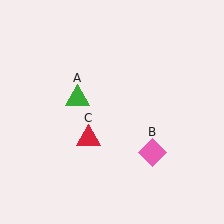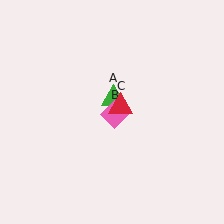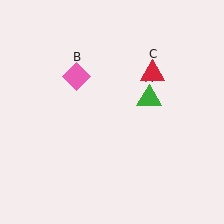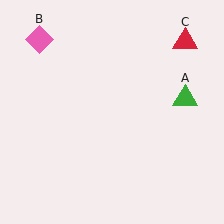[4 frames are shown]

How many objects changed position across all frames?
3 objects changed position: green triangle (object A), pink diamond (object B), red triangle (object C).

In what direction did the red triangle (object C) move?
The red triangle (object C) moved up and to the right.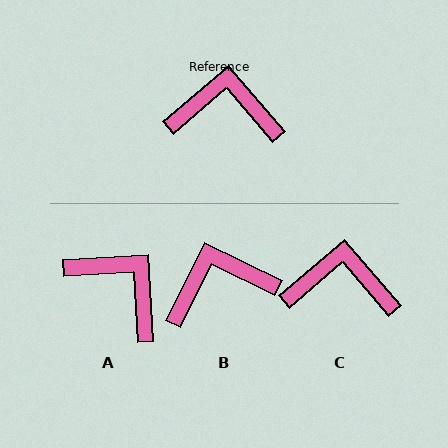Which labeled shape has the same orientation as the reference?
C.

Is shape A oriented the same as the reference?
No, it is off by about 37 degrees.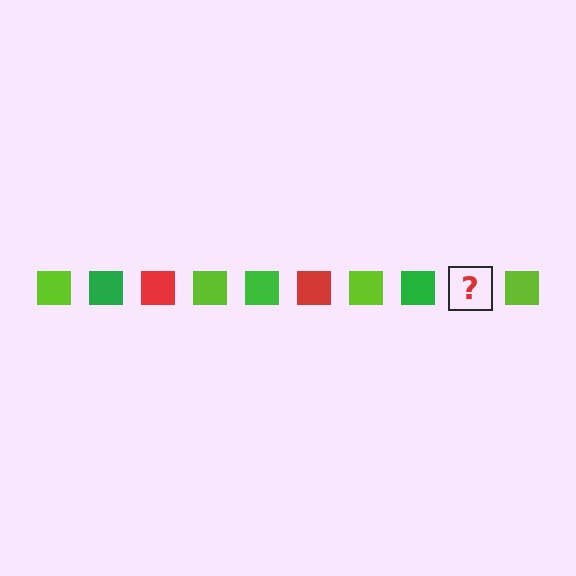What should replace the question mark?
The question mark should be replaced with a red square.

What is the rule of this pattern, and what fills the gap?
The rule is that the pattern cycles through lime, green, red squares. The gap should be filled with a red square.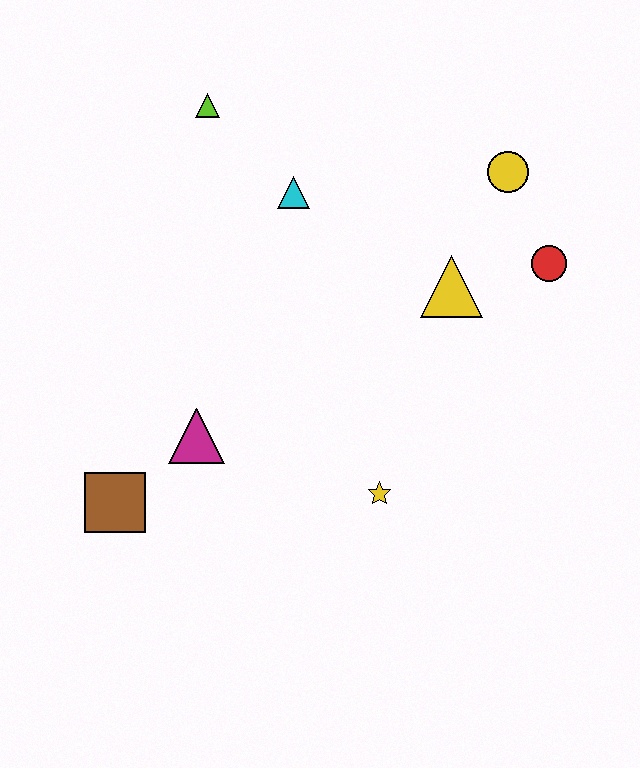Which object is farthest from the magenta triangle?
The yellow circle is farthest from the magenta triangle.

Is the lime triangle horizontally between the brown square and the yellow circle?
Yes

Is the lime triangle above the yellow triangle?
Yes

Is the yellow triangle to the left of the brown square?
No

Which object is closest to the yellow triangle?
The red circle is closest to the yellow triangle.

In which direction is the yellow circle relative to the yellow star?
The yellow circle is above the yellow star.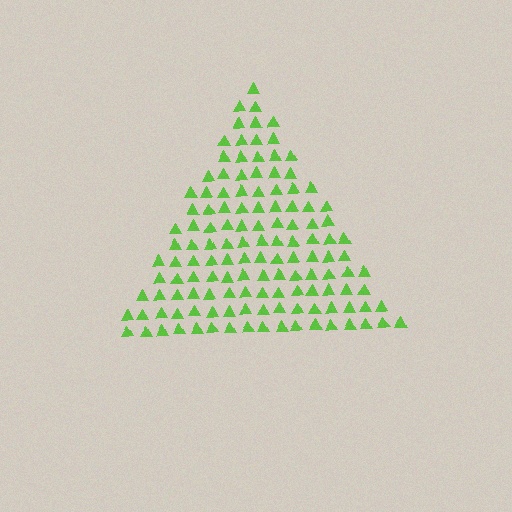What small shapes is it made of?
It is made of small triangles.